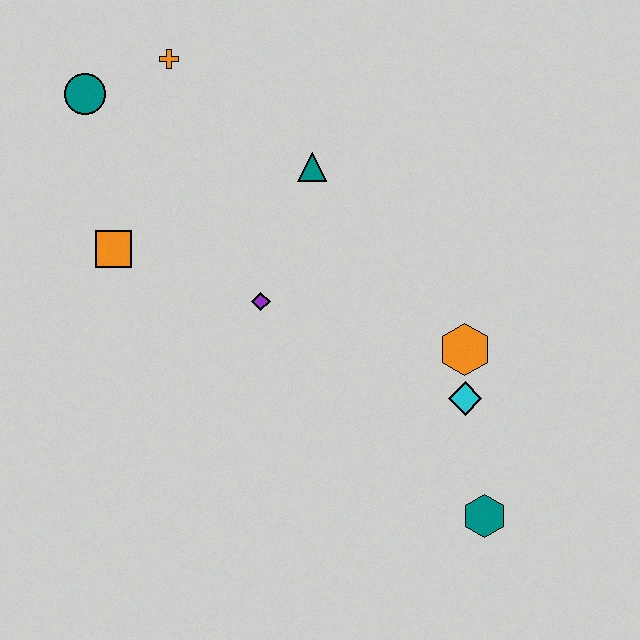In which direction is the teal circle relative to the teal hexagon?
The teal circle is above the teal hexagon.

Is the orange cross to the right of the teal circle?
Yes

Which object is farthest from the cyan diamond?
The teal circle is farthest from the cyan diamond.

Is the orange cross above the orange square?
Yes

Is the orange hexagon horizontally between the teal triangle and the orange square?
No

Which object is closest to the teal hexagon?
The cyan diamond is closest to the teal hexagon.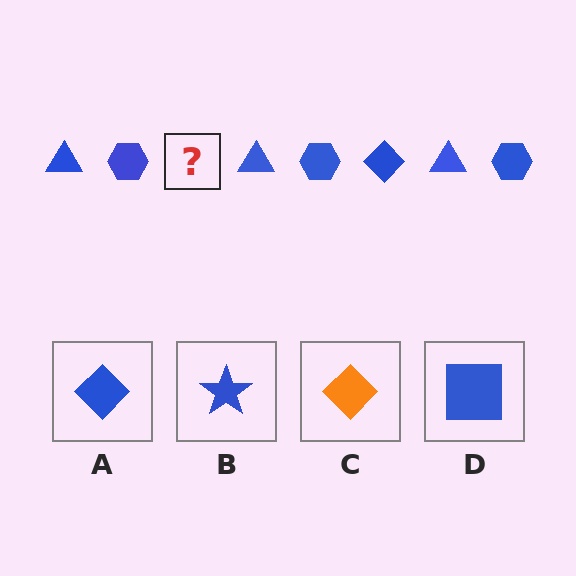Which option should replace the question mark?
Option A.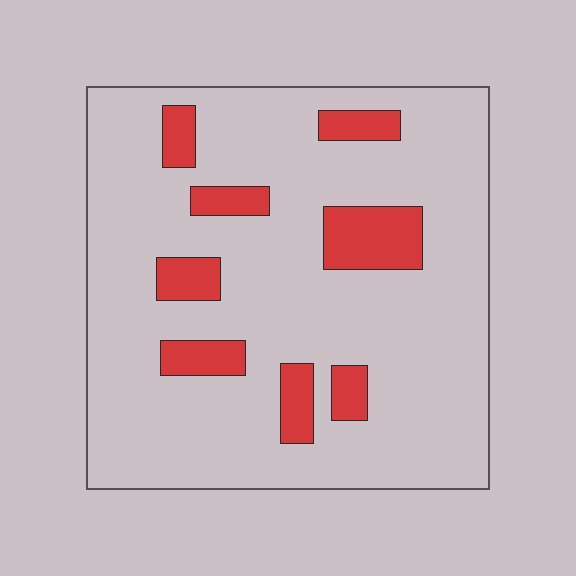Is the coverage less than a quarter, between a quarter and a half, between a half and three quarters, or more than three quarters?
Less than a quarter.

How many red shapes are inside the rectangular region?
8.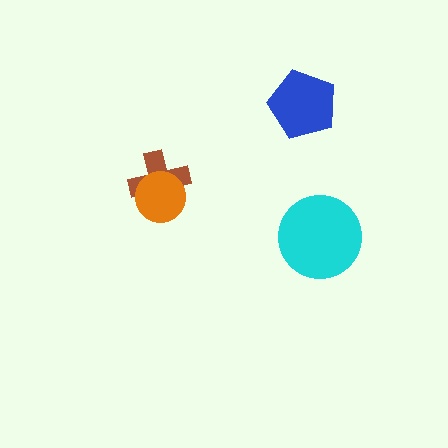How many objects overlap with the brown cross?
1 object overlaps with the brown cross.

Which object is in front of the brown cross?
The orange circle is in front of the brown cross.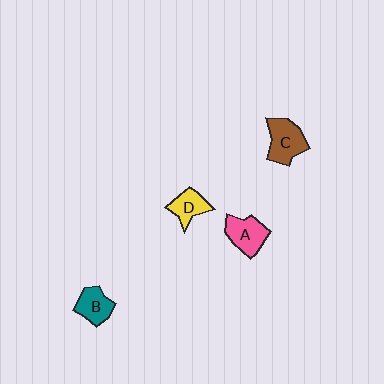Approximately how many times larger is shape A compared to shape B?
Approximately 1.2 times.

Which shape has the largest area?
Shape C (brown).